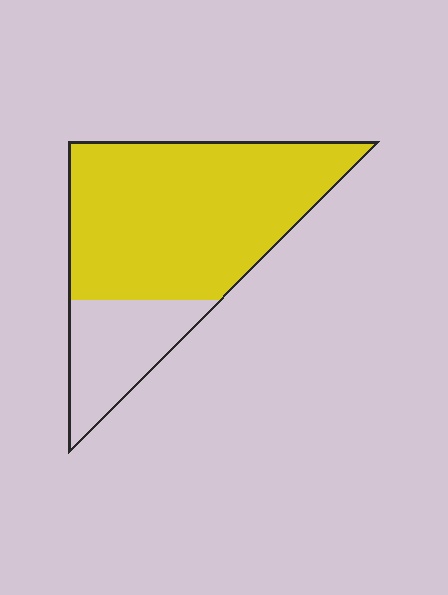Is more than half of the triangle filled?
Yes.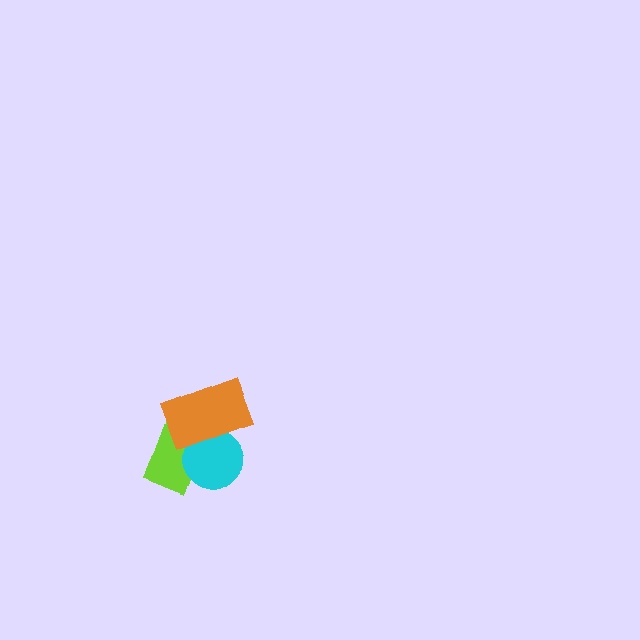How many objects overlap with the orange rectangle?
2 objects overlap with the orange rectangle.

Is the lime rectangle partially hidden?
Yes, it is partially covered by another shape.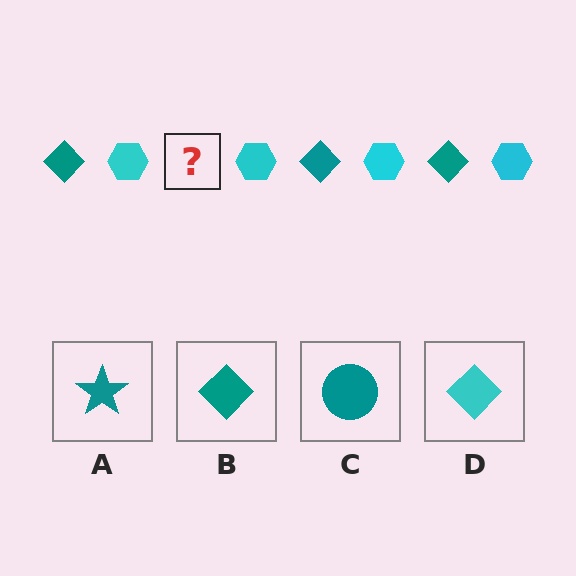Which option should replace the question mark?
Option B.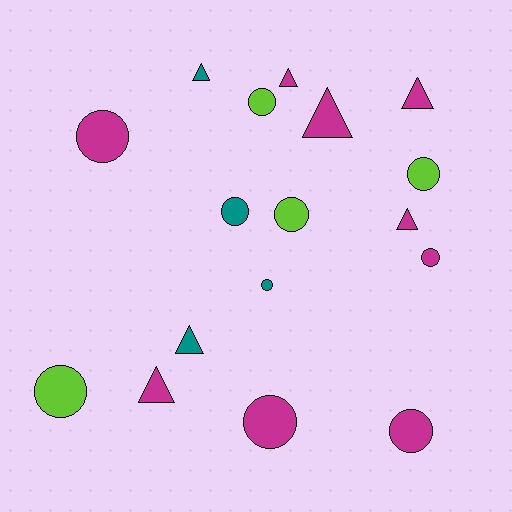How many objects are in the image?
There are 17 objects.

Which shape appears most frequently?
Circle, with 10 objects.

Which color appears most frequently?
Magenta, with 9 objects.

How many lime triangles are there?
There are no lime triangles.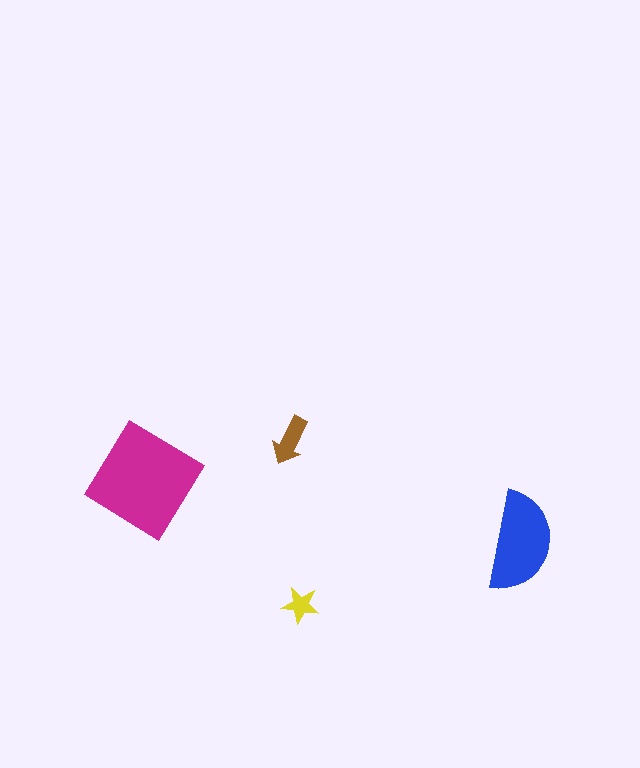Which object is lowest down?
The yellow star is bottommost.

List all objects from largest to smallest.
The magenta diamond, the blue semicircle, the brown arrow, the yellow star.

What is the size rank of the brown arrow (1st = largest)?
3rd.